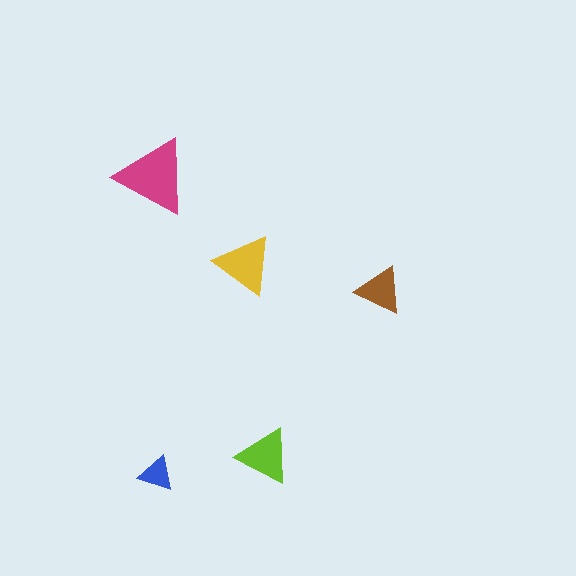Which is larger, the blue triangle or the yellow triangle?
The yellow one.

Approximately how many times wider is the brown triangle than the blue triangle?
About 1.5 times wider.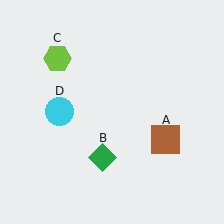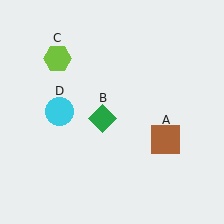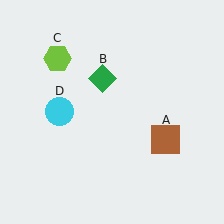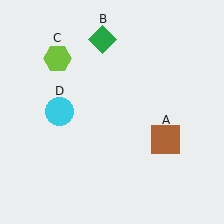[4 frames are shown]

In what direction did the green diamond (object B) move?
The green diamond (object B) moved up.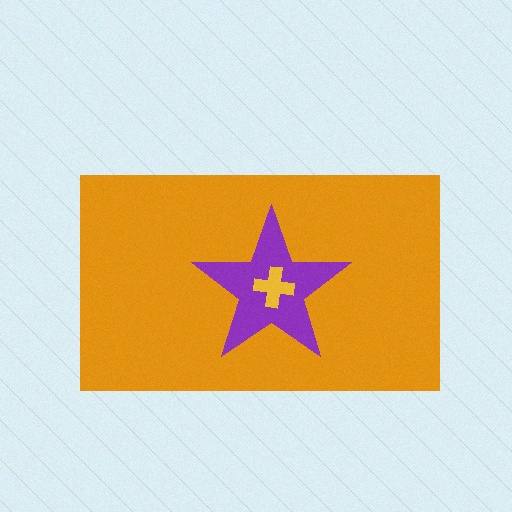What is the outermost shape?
The orange rectangle.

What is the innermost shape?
The yellow cross.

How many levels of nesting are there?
3.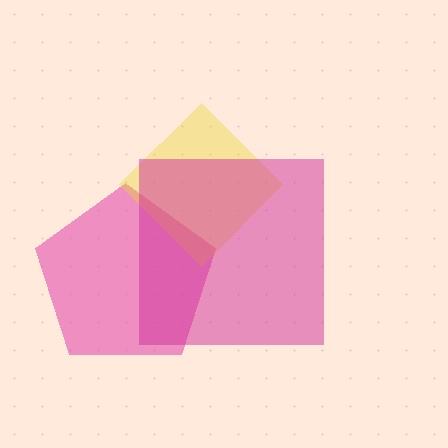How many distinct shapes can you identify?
There are 3 distinct shapes: a pink pentagon, a yellow diamond, a magenta square.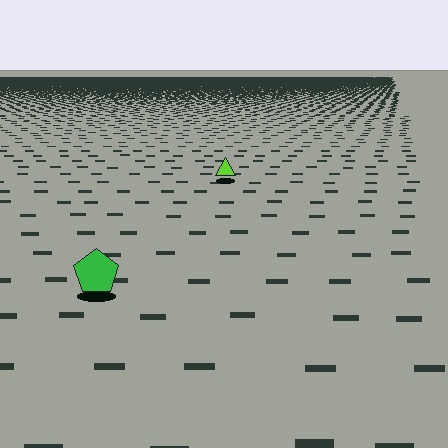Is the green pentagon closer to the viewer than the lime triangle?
Yes. The green pentagon is closer — you can tell from the texture gradient: the ground texture is coarser near it.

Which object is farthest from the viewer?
The lime triangle is farthest from the viewer. It appears smaller and the ground texture around it is denser.